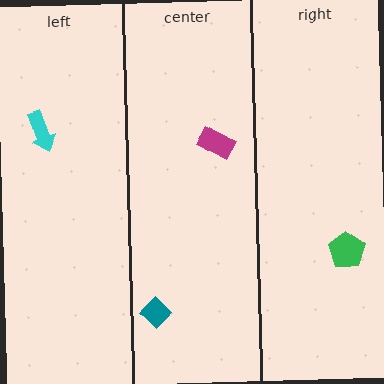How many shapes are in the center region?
2.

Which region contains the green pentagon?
The right region.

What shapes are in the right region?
The green pentagon.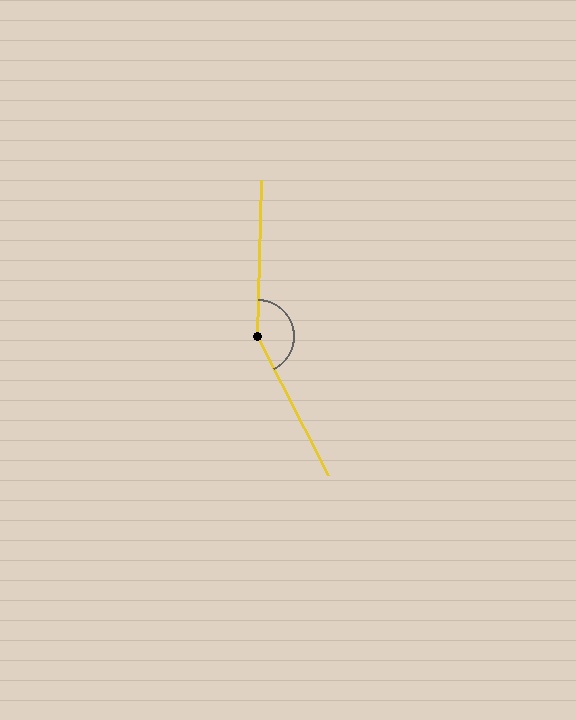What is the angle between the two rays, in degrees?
Approximately 151 degrees.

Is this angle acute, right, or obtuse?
It is obtuse.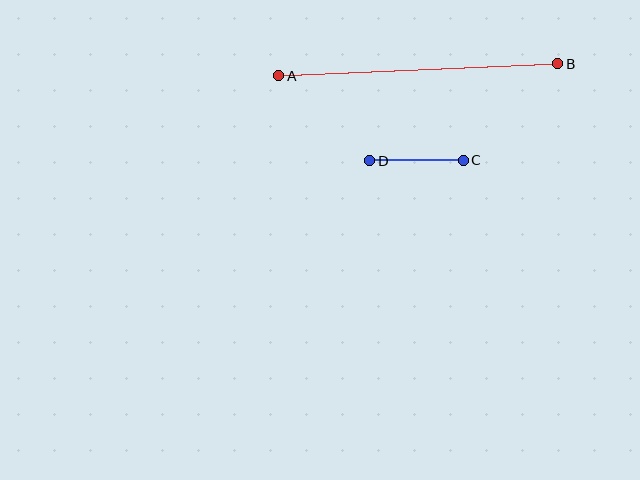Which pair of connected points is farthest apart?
Points A and B are farthest apart.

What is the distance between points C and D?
The distance is approximately 94 pixels.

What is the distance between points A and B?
The distance is approximately 279 pixels.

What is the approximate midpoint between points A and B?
The midpoint is at approximately (418, 70) pixels.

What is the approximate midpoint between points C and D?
The midpoint is at approximately (416, 160) pixels.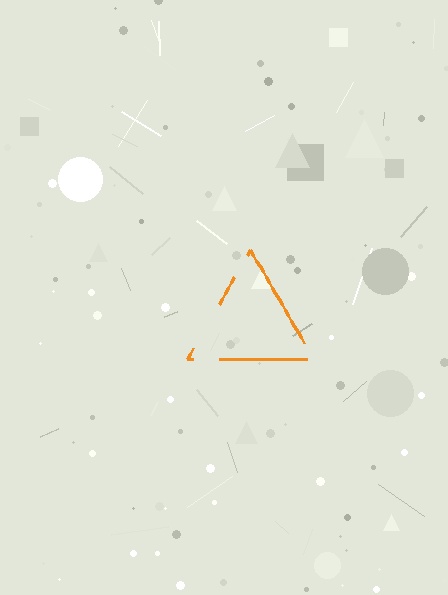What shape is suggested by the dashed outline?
The dashed outline suggests a triangle.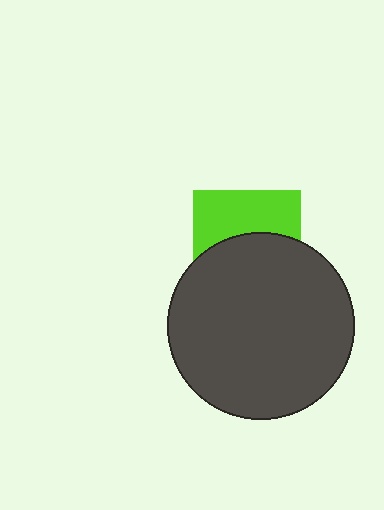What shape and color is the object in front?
The object in front is a dark gray circle.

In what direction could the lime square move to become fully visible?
The lime square could move up. That would shift it out from behind the dark gray circle entirely.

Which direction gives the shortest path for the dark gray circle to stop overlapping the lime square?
Moving down gives the shortest separation.